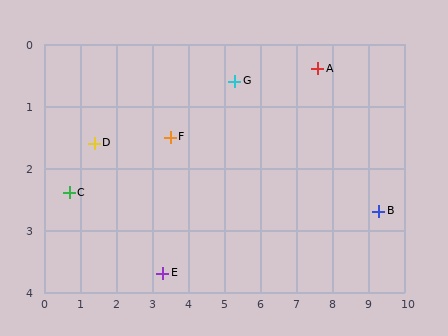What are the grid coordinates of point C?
Point C is at approximately (0.7, 2.4).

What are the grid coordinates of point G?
Point G is at approximately (5.3, 0.6).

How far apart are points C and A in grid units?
Points C and A are about 7.2 grid units apart.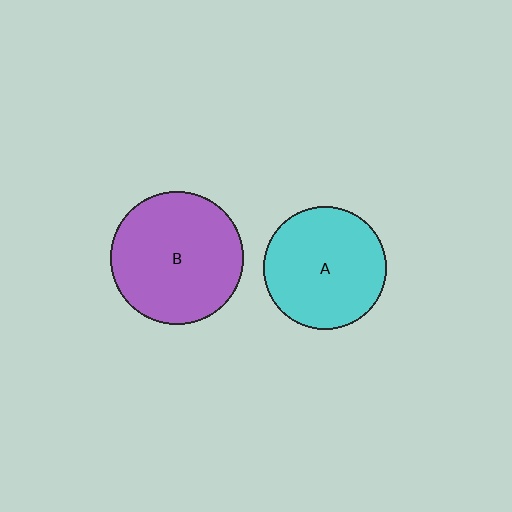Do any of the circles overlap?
No, none of the circles overlap.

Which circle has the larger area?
Circle B (purple).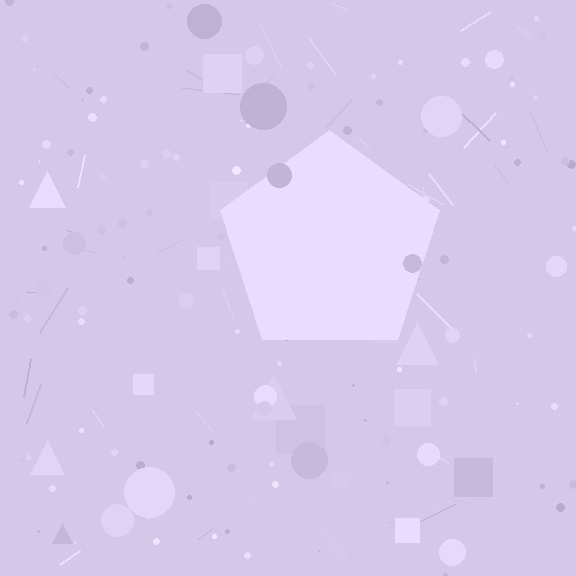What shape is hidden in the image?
A pentagon is hidden in the image.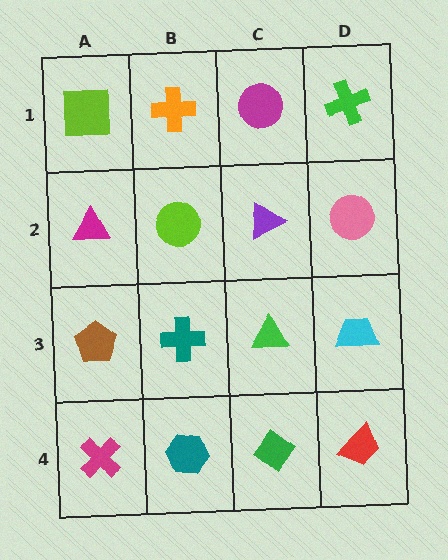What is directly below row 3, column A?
A magenta cross.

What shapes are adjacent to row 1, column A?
A magenta triangle (row 2, column A), an orange cross (row 1, column B).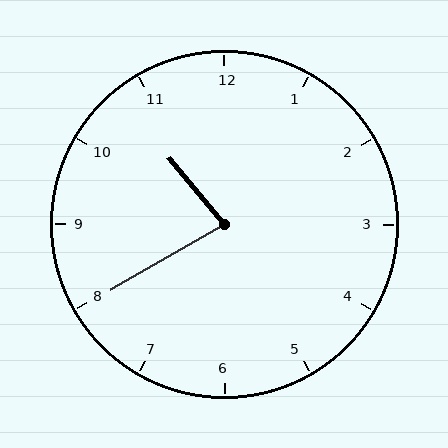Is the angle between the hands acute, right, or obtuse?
It is acute.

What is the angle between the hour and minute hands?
Approximately 80 degrees.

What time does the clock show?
10:40.